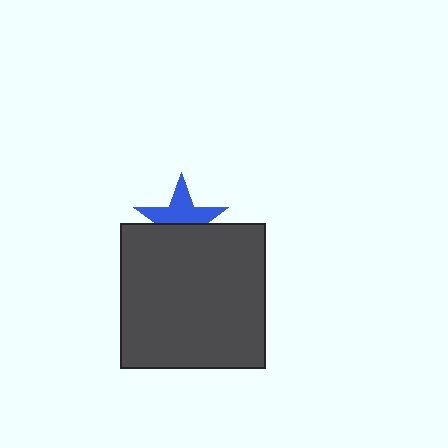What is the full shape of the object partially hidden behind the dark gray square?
The partially hidden object is a blue star.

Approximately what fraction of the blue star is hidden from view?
Roughly 45% of the blue star is hidden behind the dark gray square.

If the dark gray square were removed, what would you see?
You would see the complete blue star.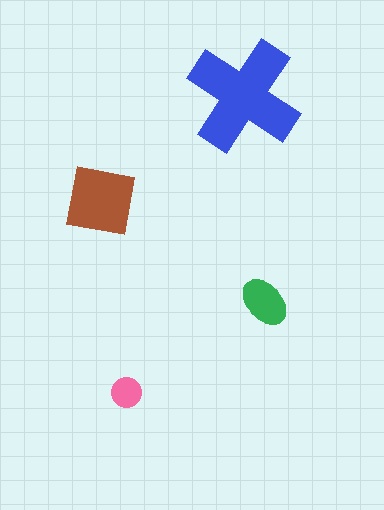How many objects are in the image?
There are 4 objects in the image.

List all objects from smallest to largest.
The pink circle, the green ellipse, the brown square, the blue cross.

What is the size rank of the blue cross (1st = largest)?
1st.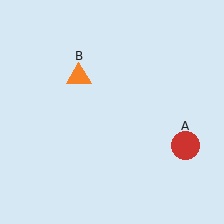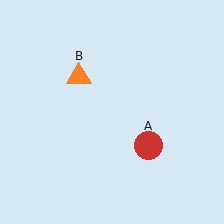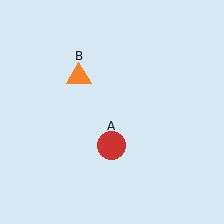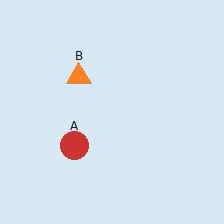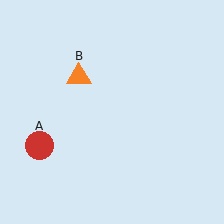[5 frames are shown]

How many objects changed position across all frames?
1 object changed position: red circle (object A).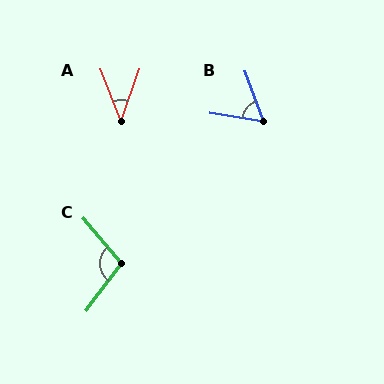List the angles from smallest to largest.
A (41°), B (61°), C (104°).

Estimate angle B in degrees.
Approximately 61 degrees.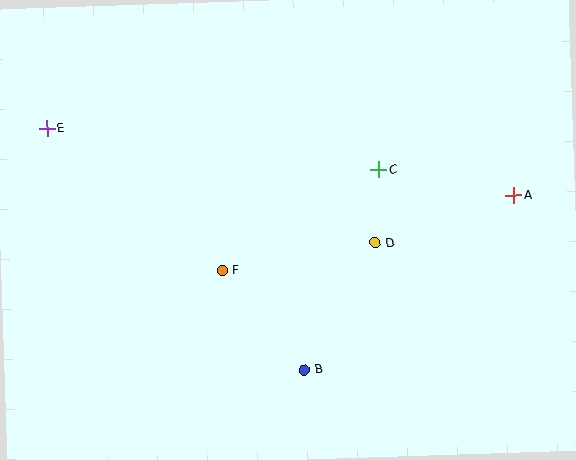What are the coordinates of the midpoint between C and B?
The midpoint between C and B is at (342, 270).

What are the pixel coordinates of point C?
Point C is at (379, 170).